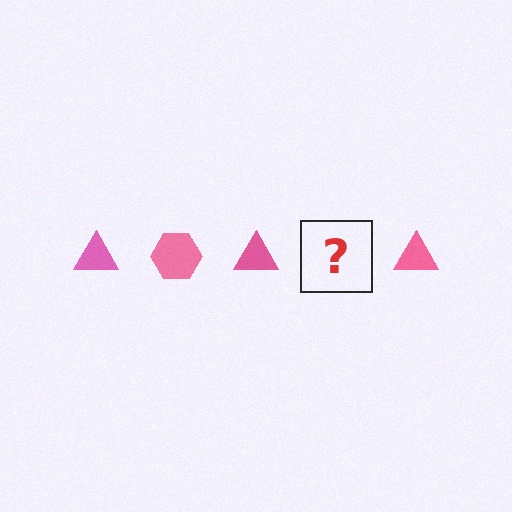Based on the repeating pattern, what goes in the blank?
The blank should be a pink hexagon.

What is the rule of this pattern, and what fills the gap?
The rule is that the pattern cycles through triangle, hexagon shapes in pink. The gap should be filled with a pink hexagon.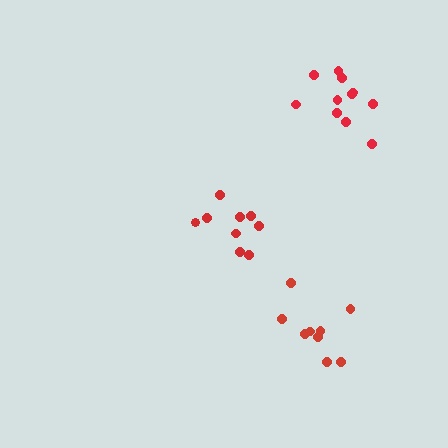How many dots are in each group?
Group 1: 9 dots, Group 2: 9 dots, Group 3: 11 dots (29 total).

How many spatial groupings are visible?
There are 3 spatial groupings.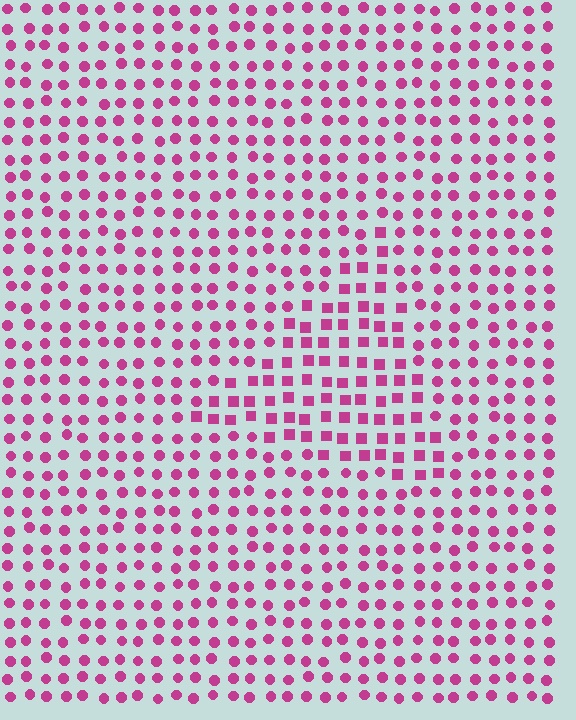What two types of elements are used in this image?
The image uses squares inside the triangle region and circles outside it.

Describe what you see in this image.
The image is filled with small magenta elements arranged in a uniform grid. A triangle-shaped region contains squares, while the surrounding area contains circles. The boundary is defined purely by the change in element shape.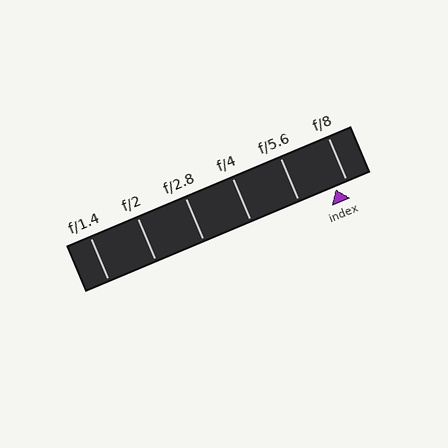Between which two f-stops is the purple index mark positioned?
The index mark is between f/5.6 and f/8.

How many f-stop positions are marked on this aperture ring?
There are 6 f-stop positions marked.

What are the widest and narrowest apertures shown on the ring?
The widest aperture shown is f/1.4 and the narrowest is f/8.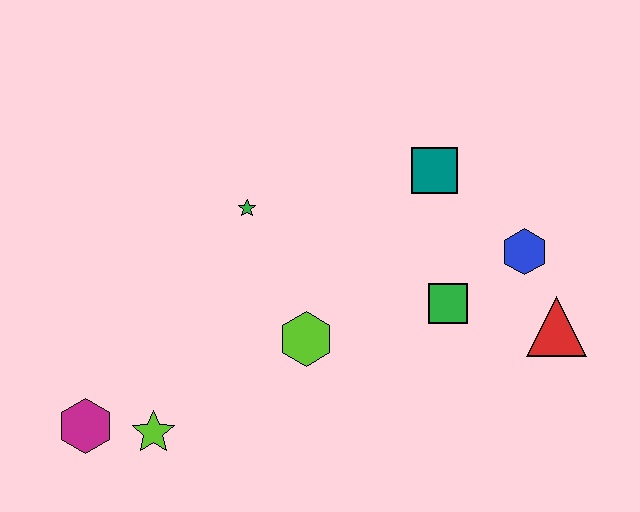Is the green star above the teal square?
No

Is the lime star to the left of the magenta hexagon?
No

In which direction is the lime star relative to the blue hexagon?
The lime star is to the left of the blue hexagon.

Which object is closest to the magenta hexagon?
The lime star is closest to the magenta hexagon.